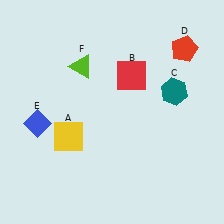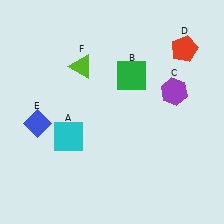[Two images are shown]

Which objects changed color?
A changed from yellow to cyan. B changed from red to green. C changed from teal to purple.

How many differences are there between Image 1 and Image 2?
There are 3 differences between the two images.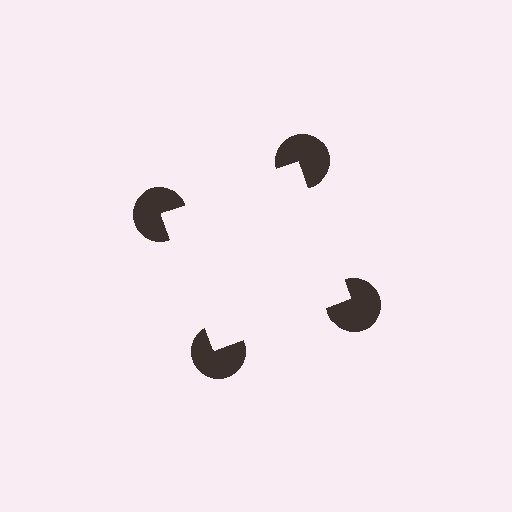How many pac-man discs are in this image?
There are 4 — one at each vertex of the illusory square.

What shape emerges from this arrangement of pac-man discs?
An illusory square — its edges are inferred from the aligned wedge cuts in the pac-man discs, not physically drawn.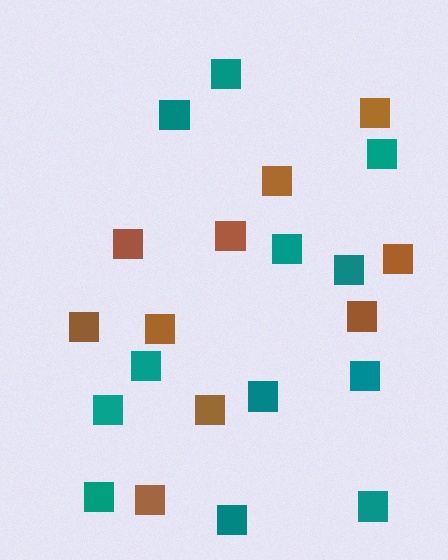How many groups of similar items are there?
There are 2 groups: one group of brown squares (10) and one group of teal squares (12).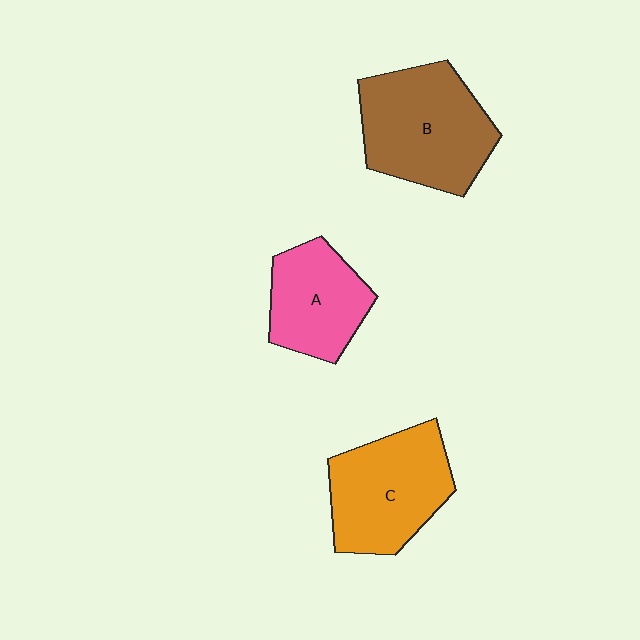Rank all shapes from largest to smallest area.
From largest to smallest: B (brown), C (orange), A (pink).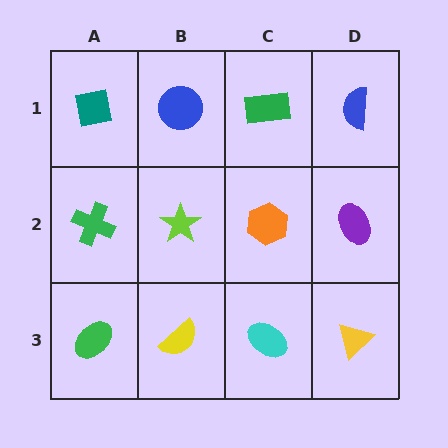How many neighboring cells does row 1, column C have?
3.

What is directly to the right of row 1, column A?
A blue circle.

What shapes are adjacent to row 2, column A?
A teal square (row 1, column A), a green ellipse (row 3, column A), a lime star (row 2, column B).